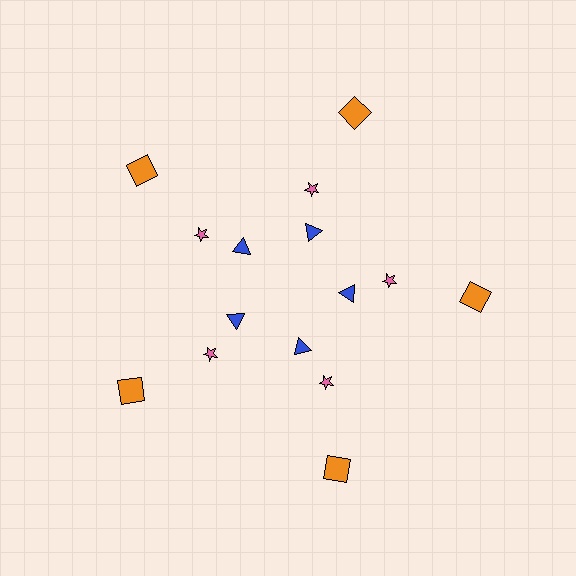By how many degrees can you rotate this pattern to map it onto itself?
The pattern maps onto itself every 72 degrees of rotation.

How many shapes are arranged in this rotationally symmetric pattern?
There are 15 shapes, arranged in 5 groups of 3.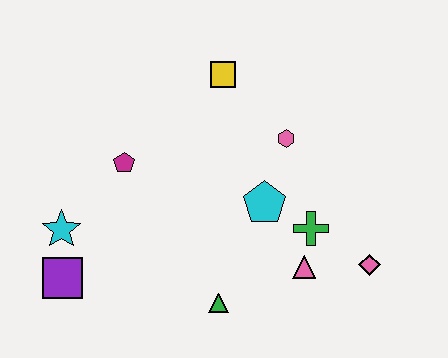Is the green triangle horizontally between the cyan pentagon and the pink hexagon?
No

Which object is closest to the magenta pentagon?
The cyan star is closest to the magenta pentagon.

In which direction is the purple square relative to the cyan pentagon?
The purple square is to the left of the cyan pentagon.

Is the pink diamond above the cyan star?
No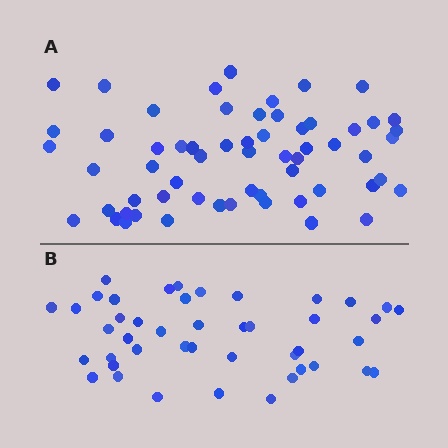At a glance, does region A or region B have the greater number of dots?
Region A (the top region) has more dots.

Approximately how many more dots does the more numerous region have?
Region A has approximately 15 more dots than region B.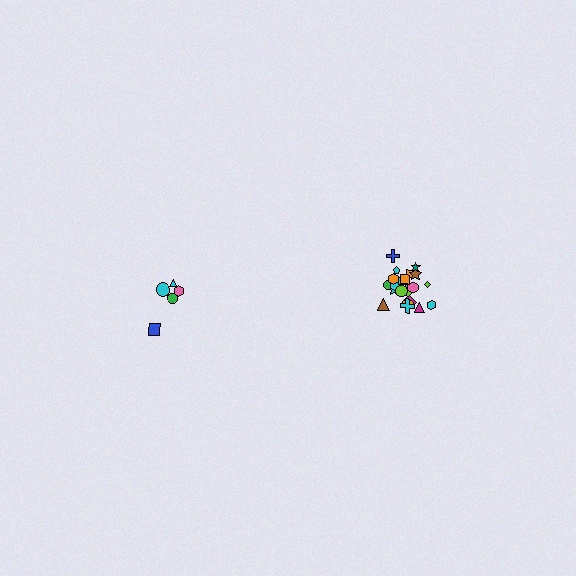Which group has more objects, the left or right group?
The right group.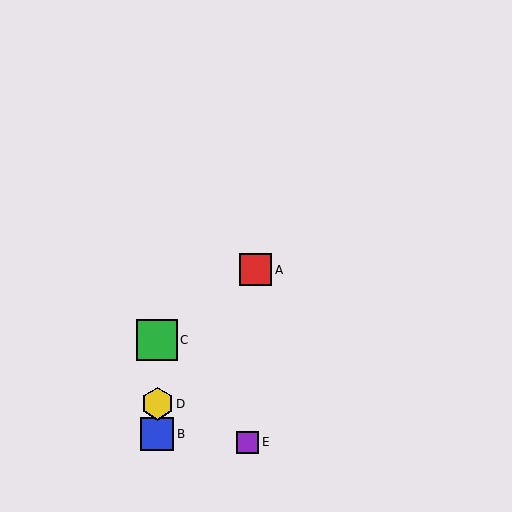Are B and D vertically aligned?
Yes, both are at x≈157.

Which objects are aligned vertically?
Objects B, C, D are aligned vertically.